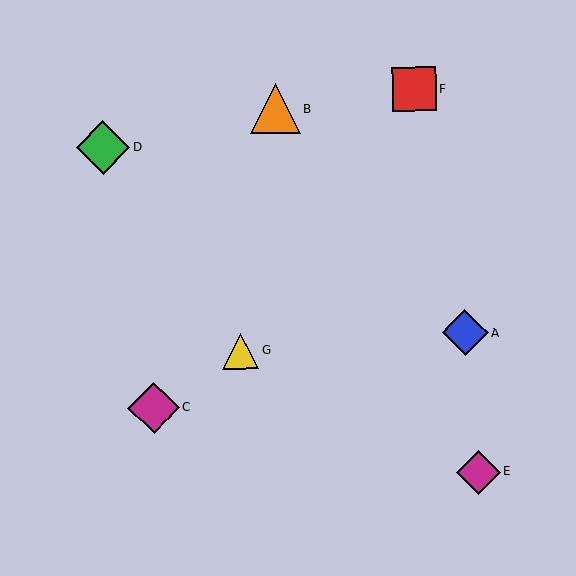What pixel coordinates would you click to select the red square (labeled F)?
Click at (414, 89) to select the red square F.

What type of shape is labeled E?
Shape E is a magenta diamond.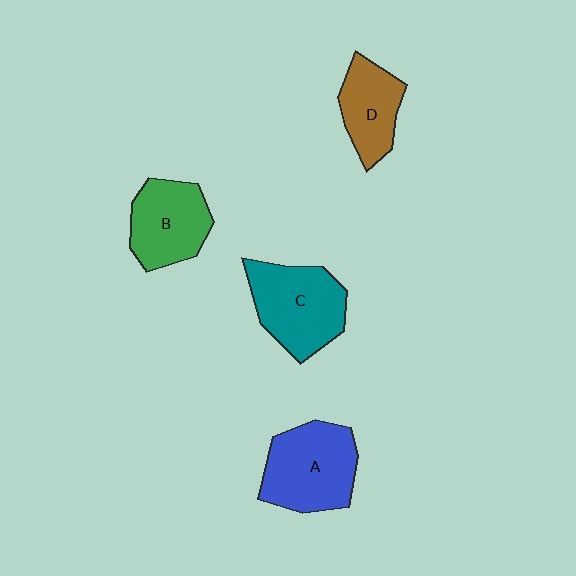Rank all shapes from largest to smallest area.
From largest to smallest: A (blue), C (teal), B (green), D (brown).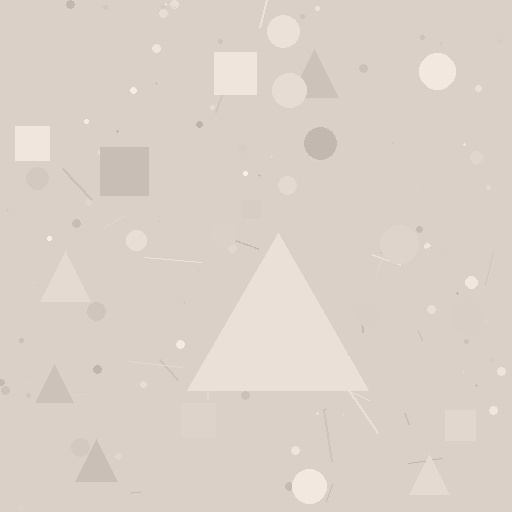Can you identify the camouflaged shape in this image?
The camouflaged shape is a triangle.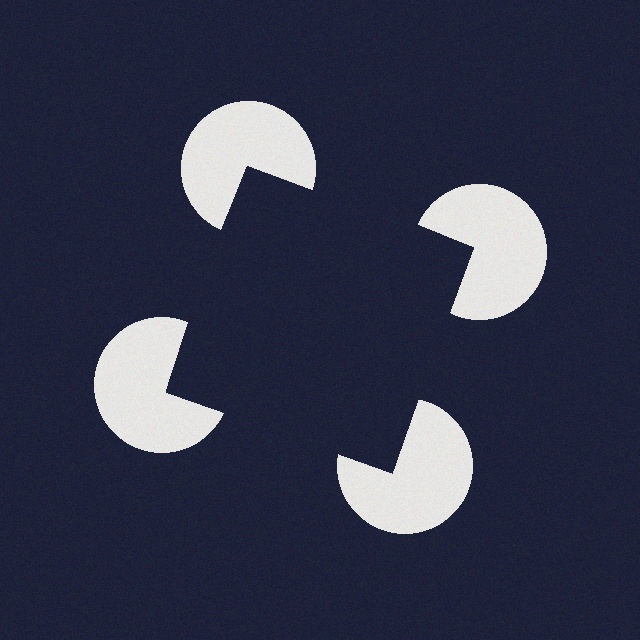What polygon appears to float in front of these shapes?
An illusory square — its edges are inferred from the aligned wedge cuts in the pac-man discs, not physically drawn.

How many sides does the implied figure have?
4 sides.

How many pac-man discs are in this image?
There are 4 — one at each vertex of the illusory square.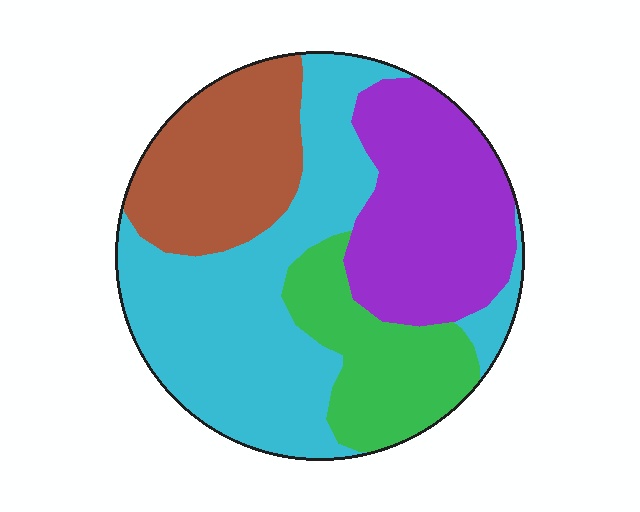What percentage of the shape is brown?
Brown covers about 20% of the shape.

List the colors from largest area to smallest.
From largest to smallest: cyan, purple, brown, green.